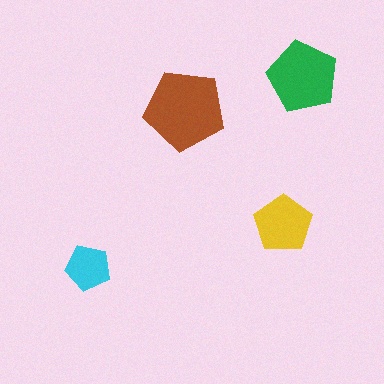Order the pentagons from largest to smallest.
the brown one, the green one, the yellow one, the cyan one.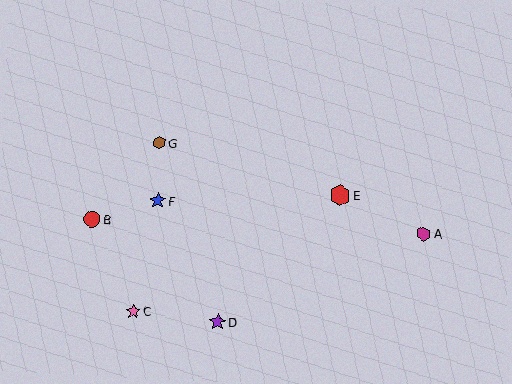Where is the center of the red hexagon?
The center of the red hexagon is at (340, 195).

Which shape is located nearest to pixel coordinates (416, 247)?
The magenta hexagon (labeled A) at (424, 234) is nearest to that location.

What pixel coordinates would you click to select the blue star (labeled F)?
Click at (158, 201) to select the blue star F.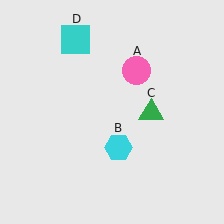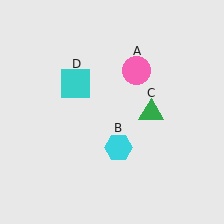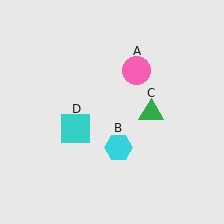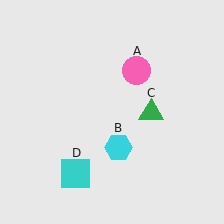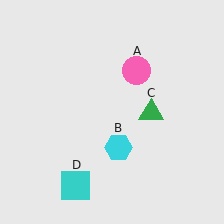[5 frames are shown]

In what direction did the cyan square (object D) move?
The cyan square (object D) moved down.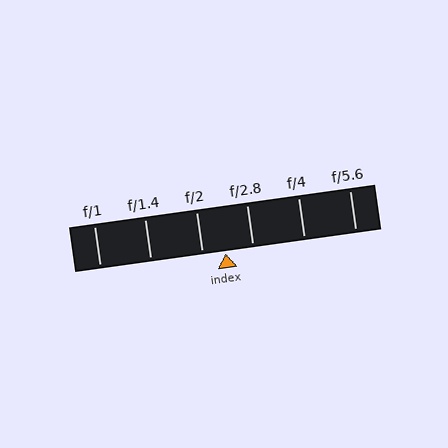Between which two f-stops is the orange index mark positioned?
The index mark is between f/2 and f/2.8.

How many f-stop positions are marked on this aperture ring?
There are 6 f-stop positions marked.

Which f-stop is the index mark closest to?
The index mark is closest to f/2.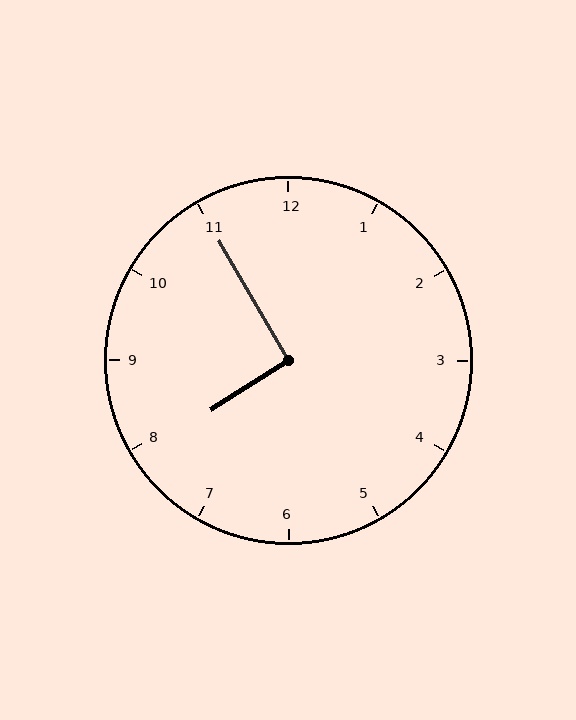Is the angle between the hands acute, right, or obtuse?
It is right.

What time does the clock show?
7:55.